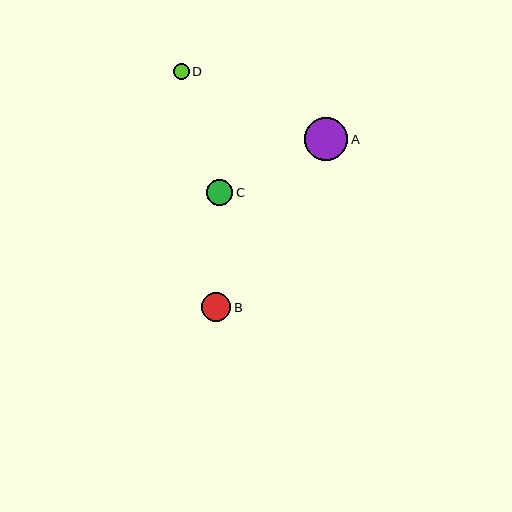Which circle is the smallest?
Circle D is the smallest with a size of approximately 16 pixels.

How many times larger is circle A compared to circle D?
Circle A is approximately 2.8 times the size of circle D.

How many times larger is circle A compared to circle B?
Circle A is approximately 1.5 times the size of circle B.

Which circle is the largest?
Circle A is the largest with a size of approximately 43 pixels.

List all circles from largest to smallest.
From largest to smallest: A, B, C, D.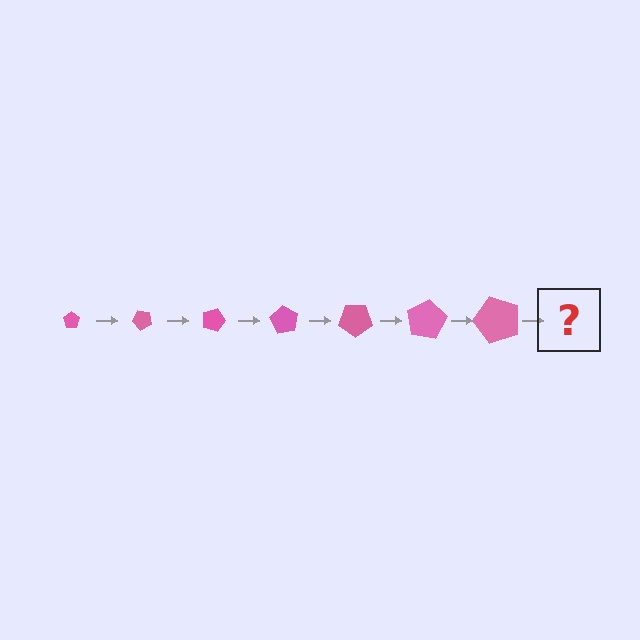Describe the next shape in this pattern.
It should be a pentagon, larger than the previous one and rotated 315 degrees from the start.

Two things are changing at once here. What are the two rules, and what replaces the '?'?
The two rules are that the pentagon grows larger each step and it rotates 45 degrees each step. The '?' should be a pentagon, larger than the previous one and rotated 315 degrees from the start.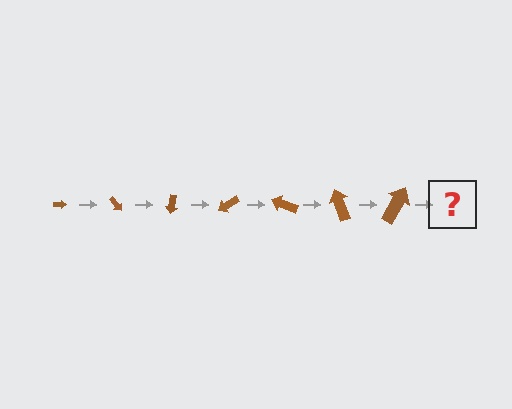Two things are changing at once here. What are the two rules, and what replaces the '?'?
The two rules are that the arrow grows larger each step and it rotates 50 degrees each step. The '?' should be an arrow, larger than the previous one and rotated 350 degrees from the start.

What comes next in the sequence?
The next element should be an arrow, larger than the previous one and rotated 350 degrees from the start.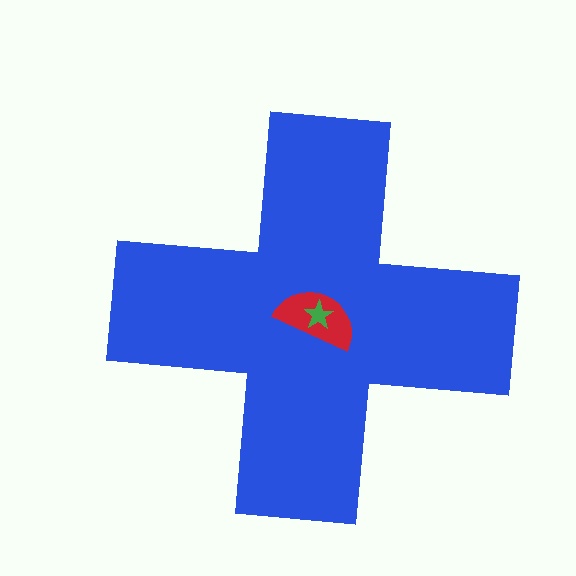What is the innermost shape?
The green star.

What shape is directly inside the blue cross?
The red semicircle.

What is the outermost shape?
The blue cross.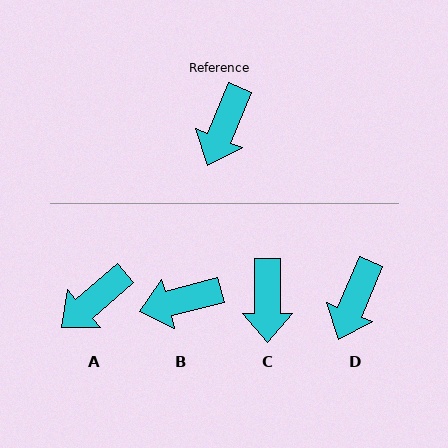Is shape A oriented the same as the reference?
No, it is off by about 27 degrees.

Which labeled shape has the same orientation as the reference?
D.